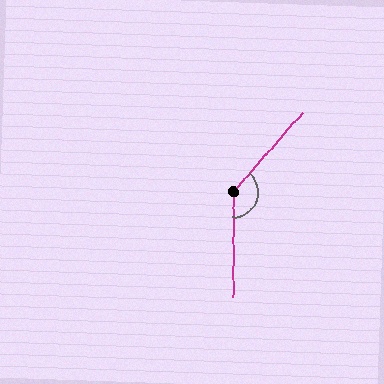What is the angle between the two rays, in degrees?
Approximately 138 degrees.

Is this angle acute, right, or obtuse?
It is obtuse.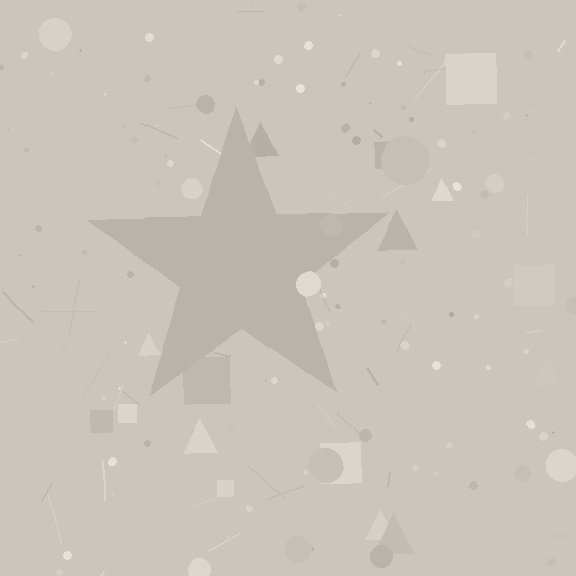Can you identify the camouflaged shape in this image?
The camouflaged shape is a star.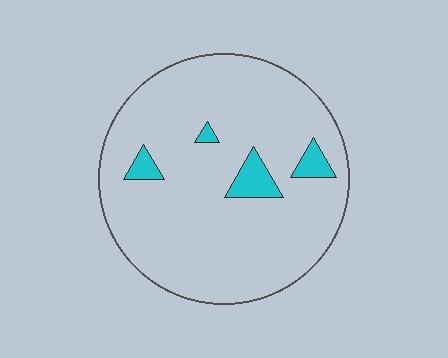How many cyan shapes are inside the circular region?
4.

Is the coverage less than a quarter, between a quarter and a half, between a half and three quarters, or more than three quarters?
Less than a quarter.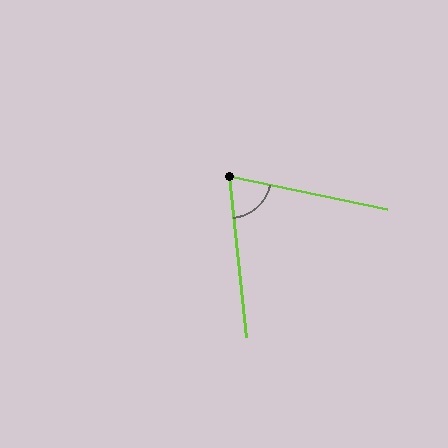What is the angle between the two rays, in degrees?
Approximately 72 degrees.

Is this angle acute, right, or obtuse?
It is acute.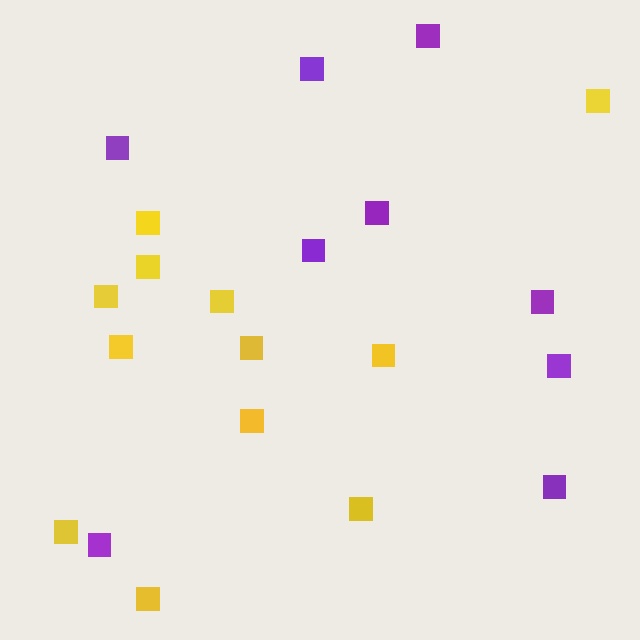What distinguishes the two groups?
There are 2 groups: one group of yellow squares (12) and one group of purple squares (9).